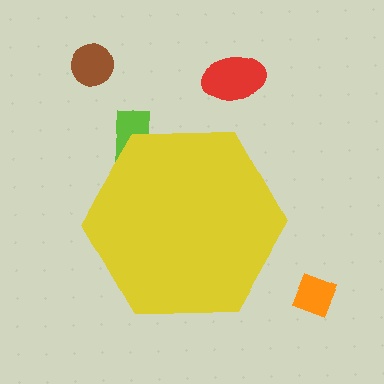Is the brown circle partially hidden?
No, the brown circle is fully visible.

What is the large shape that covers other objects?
A yellow hexagon.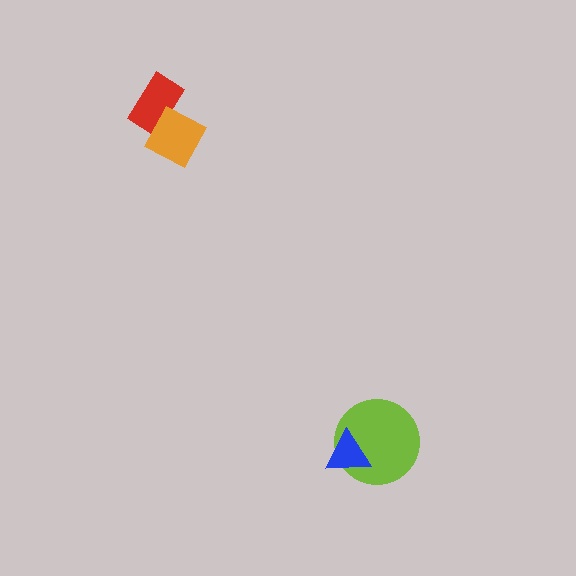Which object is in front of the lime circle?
The blue triangle is in front of the lime circle.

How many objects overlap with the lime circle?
1 object overlaps with the lime circle.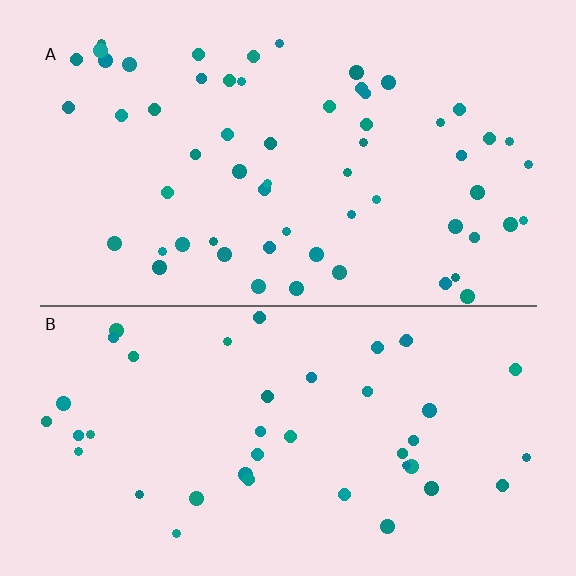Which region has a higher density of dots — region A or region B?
A (the top).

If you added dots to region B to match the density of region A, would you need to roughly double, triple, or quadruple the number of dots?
Approximately double.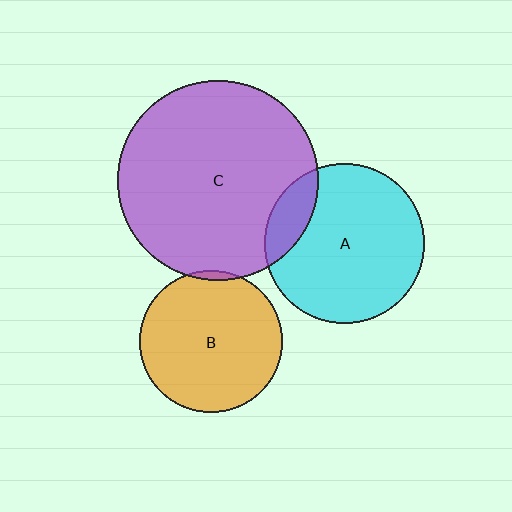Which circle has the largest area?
Circle C (purple).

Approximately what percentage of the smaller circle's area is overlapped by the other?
Approximately 15%.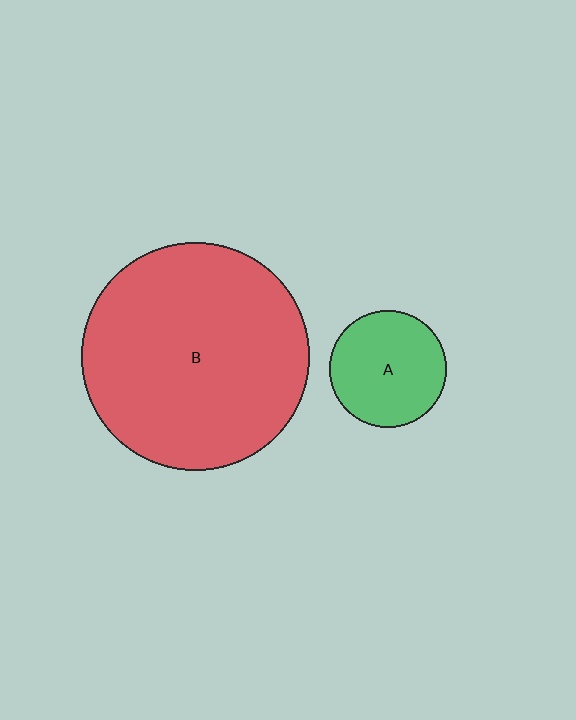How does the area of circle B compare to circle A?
Approximately 3.8 times.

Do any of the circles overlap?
No, none of the circles overlap.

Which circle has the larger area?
Circle B (red).